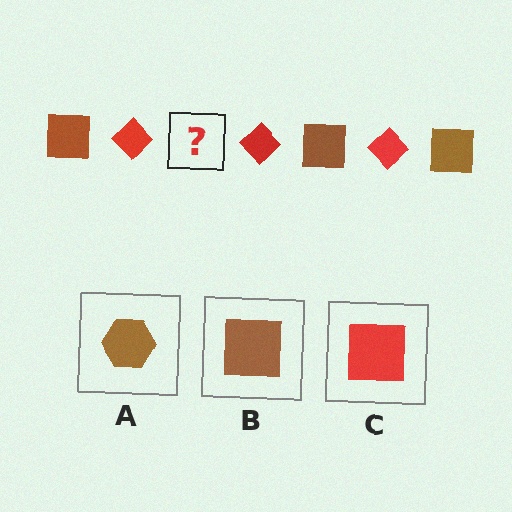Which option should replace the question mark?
Option B.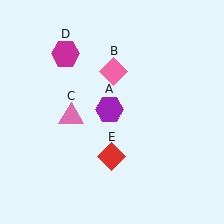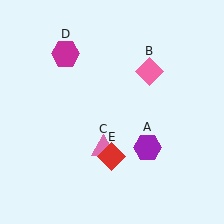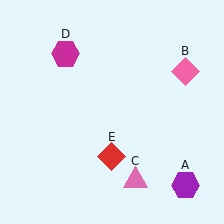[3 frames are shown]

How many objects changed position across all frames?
3 objects changed position: purple hexagon (object A), pink diamond (object B), pink triangle (object C).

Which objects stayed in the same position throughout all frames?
Magenta hexagon (object D) and red diamond (object E) remained stationary.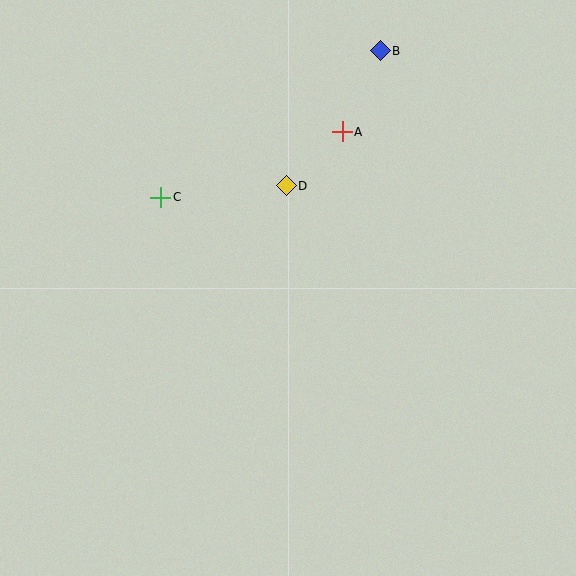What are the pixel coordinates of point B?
Point B is at (380, 51).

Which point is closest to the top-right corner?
Point B is closest to the top-right corner.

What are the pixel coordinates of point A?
Point A is at (342, 132).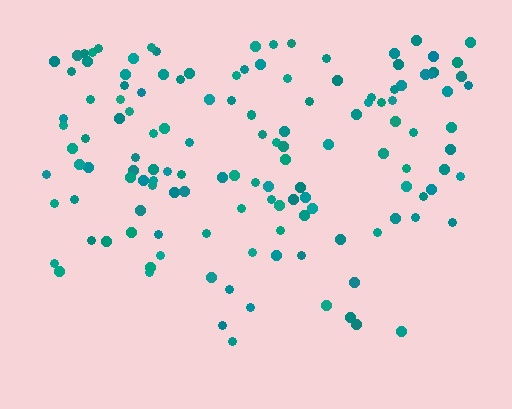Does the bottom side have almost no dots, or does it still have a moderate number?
Still a moderate number, just noticeably fewer than the top.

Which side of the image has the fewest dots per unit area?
The bottom.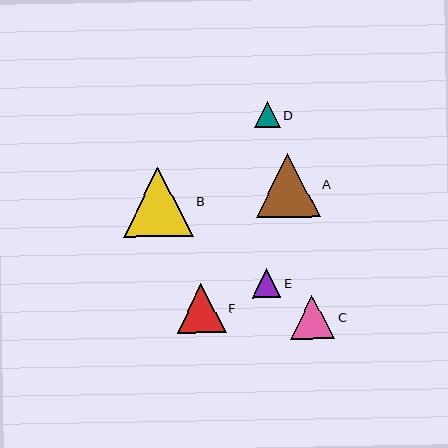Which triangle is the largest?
Triangle B is the largest with a size of approximately 69 pixels.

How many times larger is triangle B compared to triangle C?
Triangle B is approximately 1.6 times the size of triangle C.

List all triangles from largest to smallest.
From largest to smallest: B, A, F, C, E, D.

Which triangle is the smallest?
Triangle D is the smallest with a size of approximately 25 pixels.